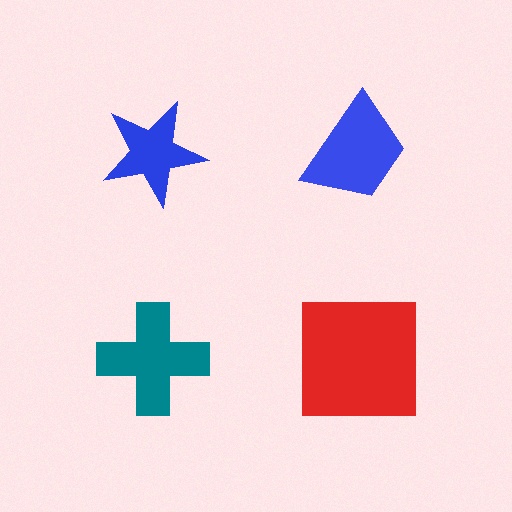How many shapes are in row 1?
2 shapes.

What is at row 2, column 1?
A teal cross.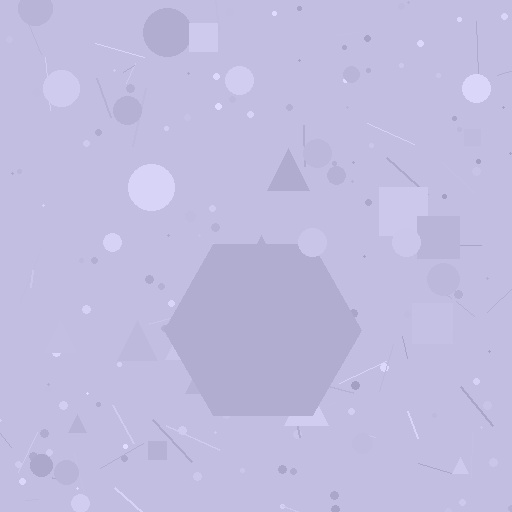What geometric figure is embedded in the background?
A hexagon is embedded in the background.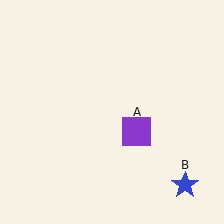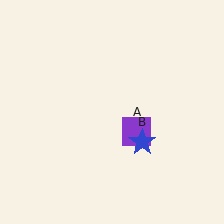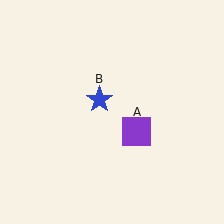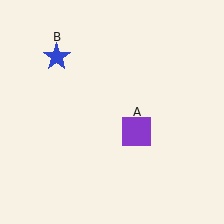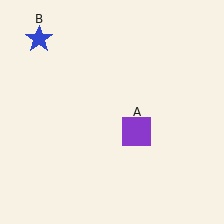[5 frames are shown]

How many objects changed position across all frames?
1 object changed position: blue star (object B).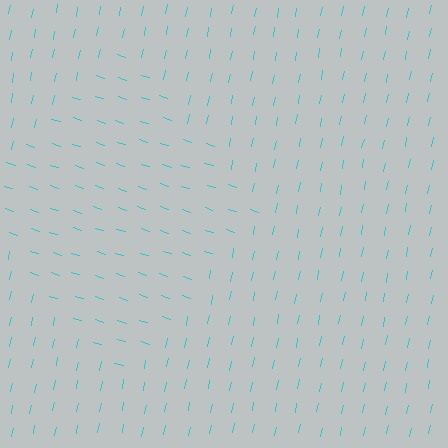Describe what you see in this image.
The image is filled with small cyan line segments. A diamond region in the image has lines oriented differently from the surrounding lines, creating a visible texture boundary.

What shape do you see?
I see a diamond.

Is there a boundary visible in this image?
Yes, there is a texture boundary formed by a change in line orientation.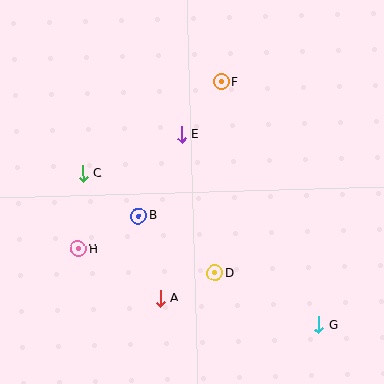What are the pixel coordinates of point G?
Point G is at (318, 325).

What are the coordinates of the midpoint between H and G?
The midpoint between H and G is at (198, 287).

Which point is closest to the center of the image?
Point B at (139, 216) is closest to the center.